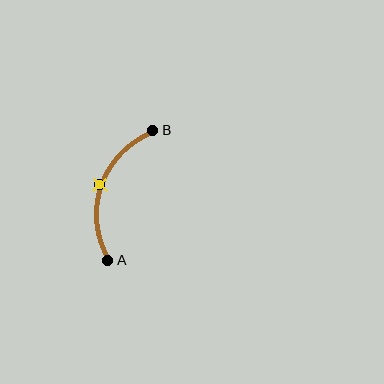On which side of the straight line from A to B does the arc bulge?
The arc bulges to the left of the straight line connecting A and B.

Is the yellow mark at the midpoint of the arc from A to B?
Yes. The yellow mark lies on the arc at equal arc-length from both A and B — it is the arc midpoint.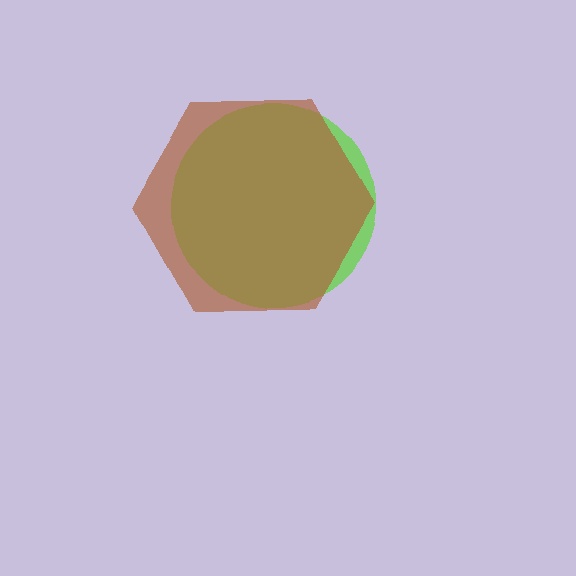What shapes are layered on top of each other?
The layered shapes are: a lime circle, a brown hexagon.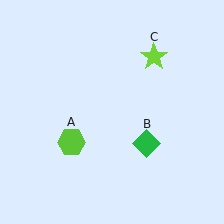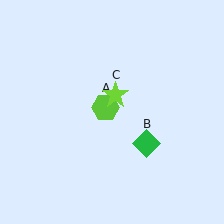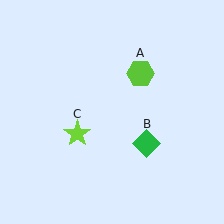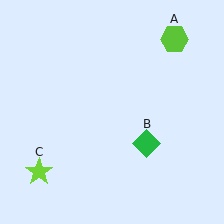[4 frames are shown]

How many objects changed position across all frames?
2 objects changed position: lime hexagon (object A), lime star (object C).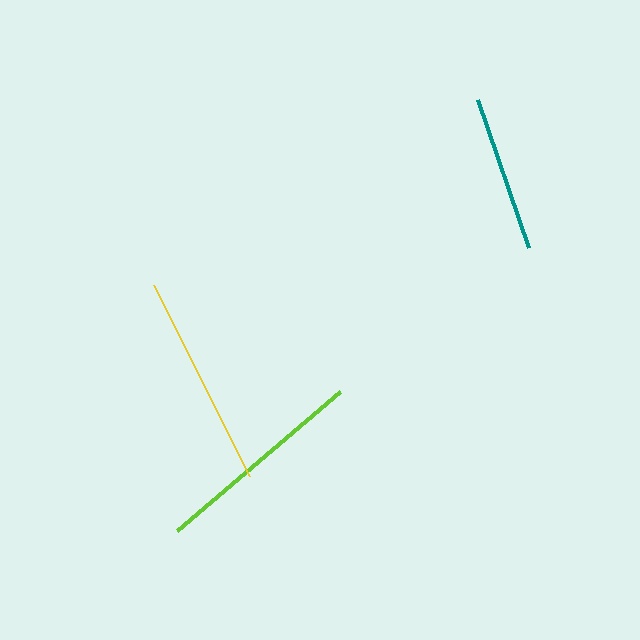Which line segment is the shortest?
The teal line is the shortest at approximately 157 pixels.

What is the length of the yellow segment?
The yellow segment is approximately 214 pixels long.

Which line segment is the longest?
The yellow line is the longest at approximately 214 pixels.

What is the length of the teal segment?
The teal segment is approximately 157 pixels long.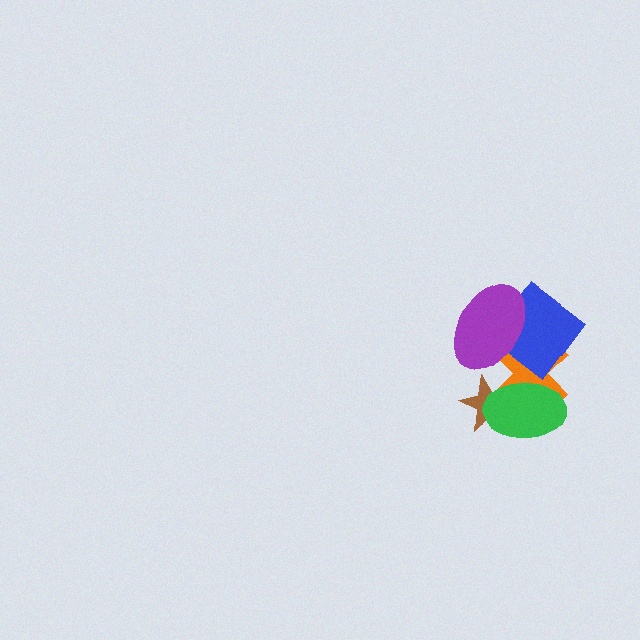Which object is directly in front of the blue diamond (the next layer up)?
The green ellipse is directly in front of the blue diamond.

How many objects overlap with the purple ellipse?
2 objects overlap with the purple ellipse.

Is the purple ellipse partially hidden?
No, no other shape covers it.